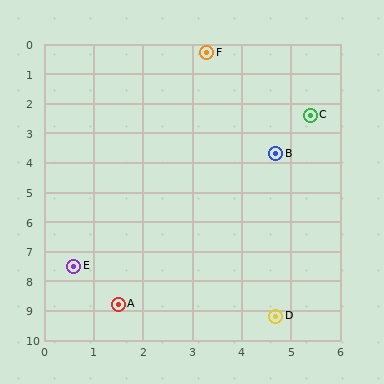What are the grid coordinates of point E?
Point E is at approximately (0.6, 7.5).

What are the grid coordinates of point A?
Point A is at approximately (1.5, 8.8).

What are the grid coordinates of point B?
Point B is at approximately (4.7, 3.7).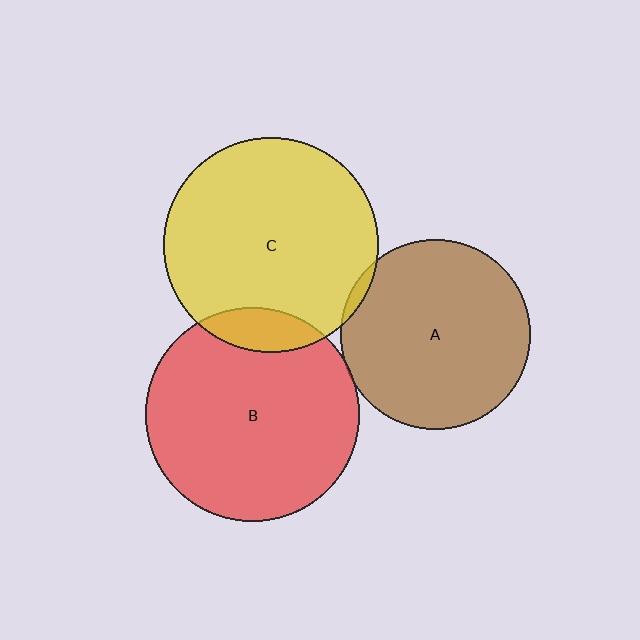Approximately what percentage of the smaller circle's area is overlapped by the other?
Approximately 5%.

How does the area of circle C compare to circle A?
Approximately 1.3 times.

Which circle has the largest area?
Circle C (yellow).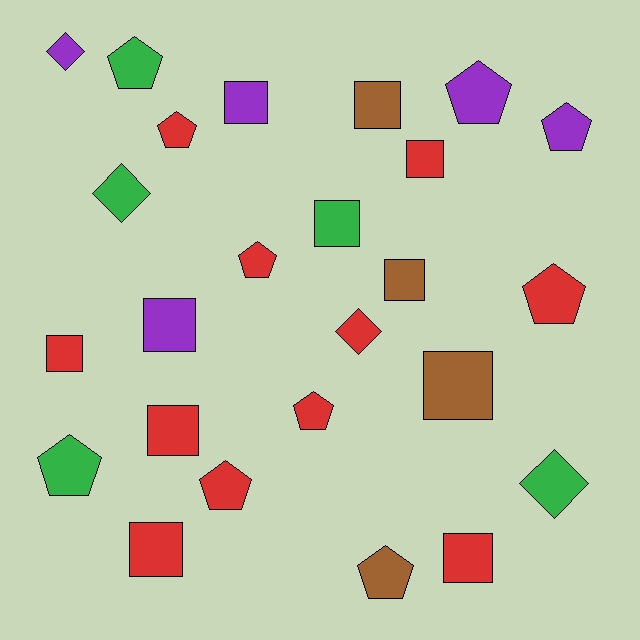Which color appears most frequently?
Red, with 11 objects.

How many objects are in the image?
There are 25 objects.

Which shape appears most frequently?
Square, with 11 objects.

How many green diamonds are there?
There are 2 green diamonds.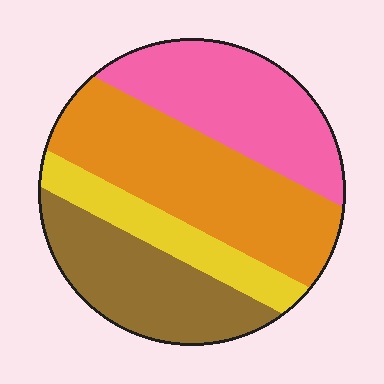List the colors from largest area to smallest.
From largest to smallest: orange, pink, brown, yellow.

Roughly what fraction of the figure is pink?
Pink covers about 25% of the figure.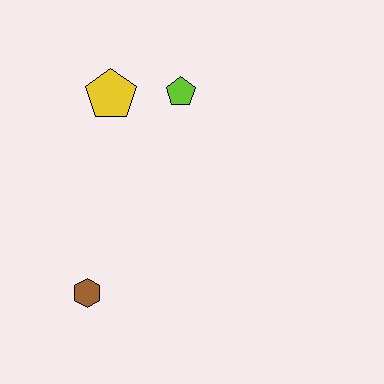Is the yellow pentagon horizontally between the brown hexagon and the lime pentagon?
Yes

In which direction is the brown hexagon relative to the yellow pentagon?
The brown hexagon is below the yellow pentagon.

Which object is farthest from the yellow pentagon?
The brown hexagon is farthest from the yellow pentagon.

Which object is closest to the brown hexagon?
The yellow pentagon is closest to the brown hexagon.